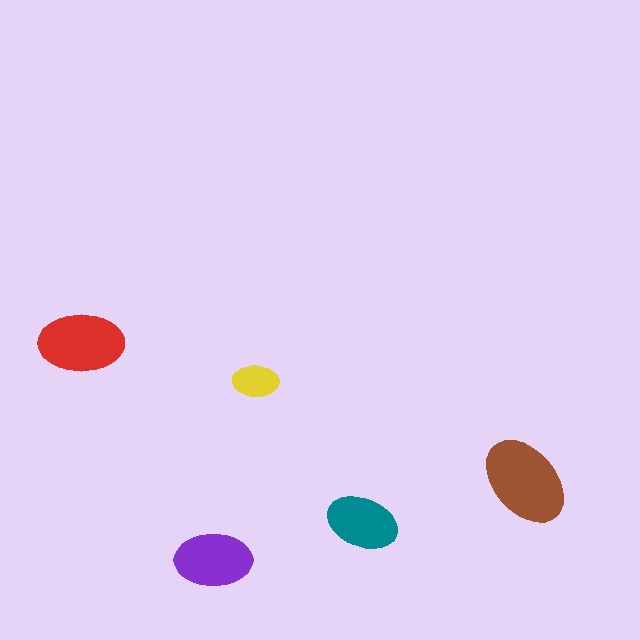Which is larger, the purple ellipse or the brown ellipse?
The brown one.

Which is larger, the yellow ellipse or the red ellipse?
The red one.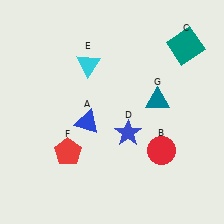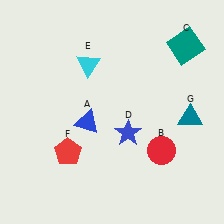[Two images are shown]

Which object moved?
The teal triangle (G) moved right.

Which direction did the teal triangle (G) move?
The teal triangle (G) moved right.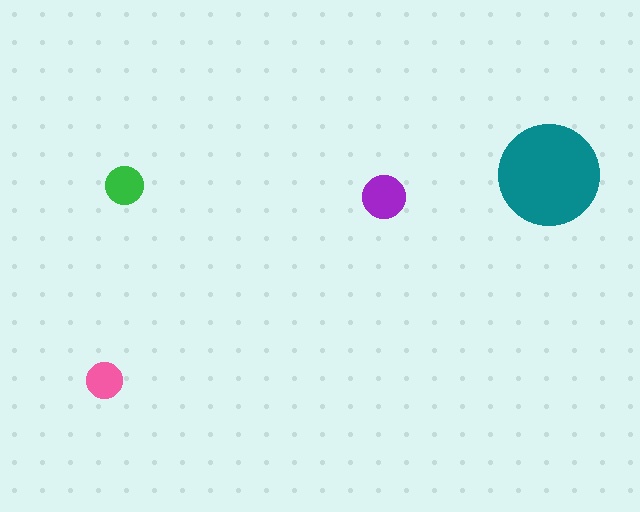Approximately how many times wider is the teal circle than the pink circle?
About 3 times wider.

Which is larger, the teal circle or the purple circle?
The teal one.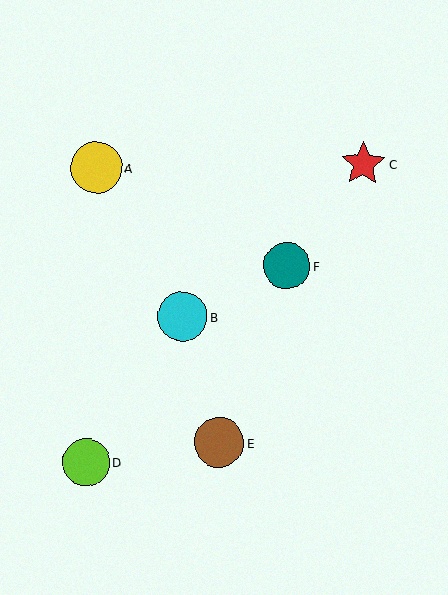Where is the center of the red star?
The center of the red star is at (363, 164).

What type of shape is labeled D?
Shape D is a lime circle.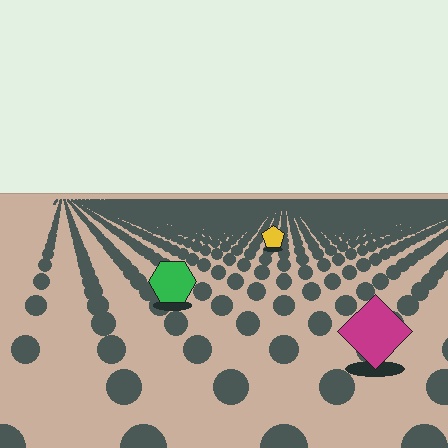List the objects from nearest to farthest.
From nearest to farthest: the magenta diamond, the green hexagon, the yellow pentagon.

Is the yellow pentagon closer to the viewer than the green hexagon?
No. The green hexagon is closer — you can tell from the texture gradient: the ground texture is coarser near it.